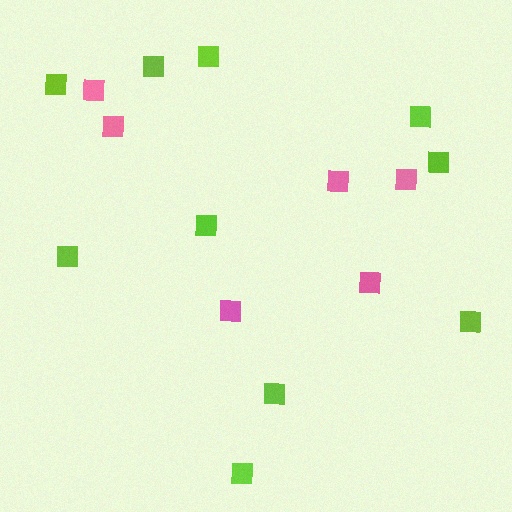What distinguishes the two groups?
There are 2 groups: one group of pink squares (6) and one group of lime squares (10).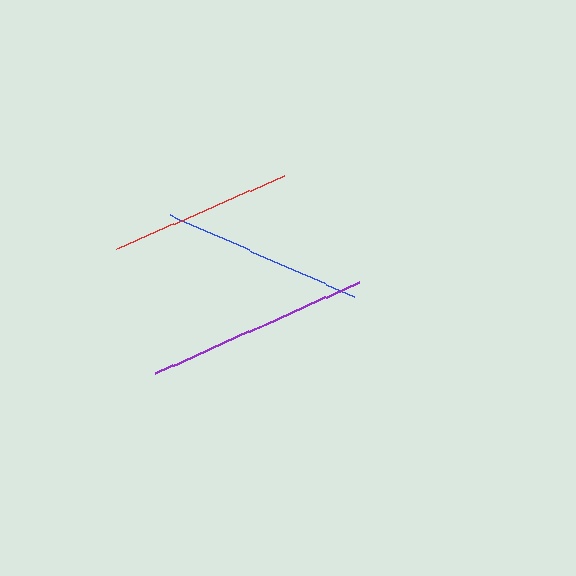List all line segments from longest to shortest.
From longest to shortest: purple, blue, red.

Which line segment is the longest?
The purple line is the longest at approximately 224 pixels.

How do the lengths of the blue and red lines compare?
The blue and red lines are approximately the same length.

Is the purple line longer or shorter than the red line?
The purple line is longer than the red line.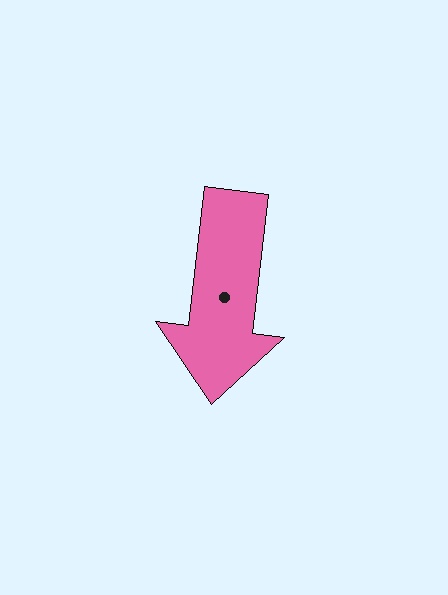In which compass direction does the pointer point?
South.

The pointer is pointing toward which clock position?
Roughly 6 o'clock.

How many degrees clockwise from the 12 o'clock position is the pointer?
Approximately 187 degrees.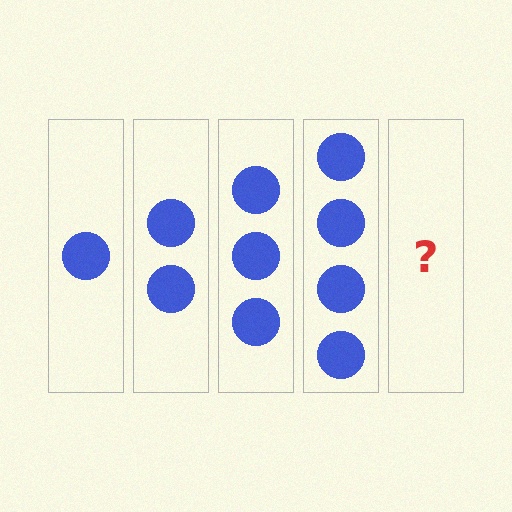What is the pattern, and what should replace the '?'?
The pattern is that each step adds one more circle. The '?' should be 5 circles.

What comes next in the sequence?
The next element should be 5 circles.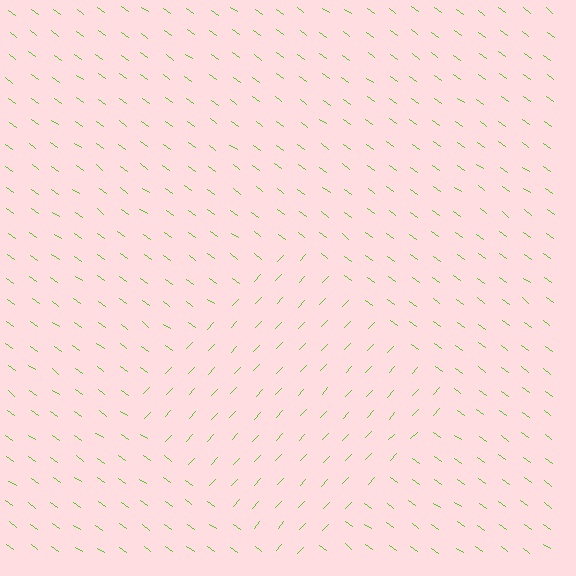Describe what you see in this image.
The image is filled with small lime line segments. A diamond region in the image has lines oriented differently from the surrounding lines, creating a visible texture boundary.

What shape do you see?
I see a diamond.